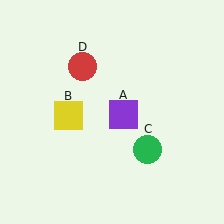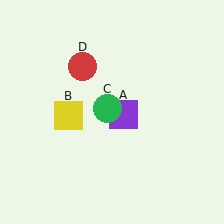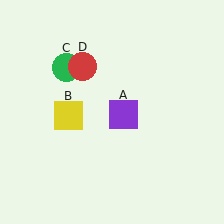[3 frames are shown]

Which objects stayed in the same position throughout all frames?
Purple square (object A) and yellow square (object B) and red circle (object D) remained stationary.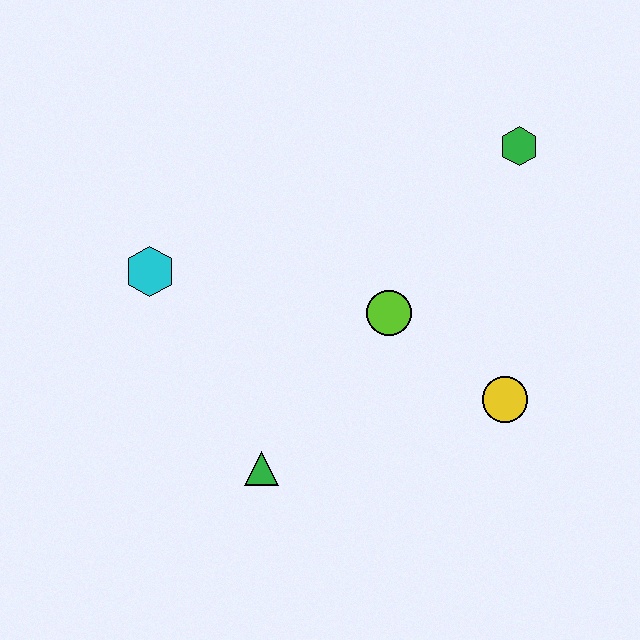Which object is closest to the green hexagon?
The lime circle is closest to the green hexagon.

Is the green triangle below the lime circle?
Yes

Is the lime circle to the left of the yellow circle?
Yes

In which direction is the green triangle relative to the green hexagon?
The green triangle is below the green hexagon.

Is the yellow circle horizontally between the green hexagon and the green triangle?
Yes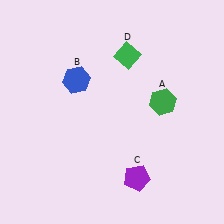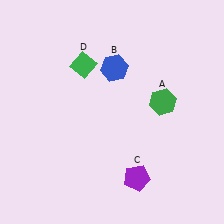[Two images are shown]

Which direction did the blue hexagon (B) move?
The blue hexagon (B) moved right.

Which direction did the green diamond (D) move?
The green diamond (D) moved left.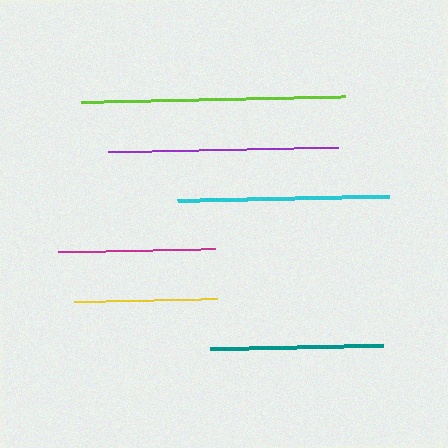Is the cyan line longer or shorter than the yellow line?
The cyan line is longer than the yellow line.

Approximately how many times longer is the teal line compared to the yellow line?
The teal line is approximately 1.2 times the length of the yellow line.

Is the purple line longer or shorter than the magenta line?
The purple line is longer than the magenta line.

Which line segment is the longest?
The lime line is the longest at approximately 264 pixels.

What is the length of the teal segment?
The teal segment is approximately 172 pixels long.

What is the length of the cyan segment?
The cyan segment is approximately 211 pixels long.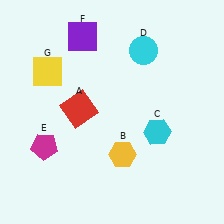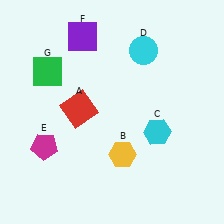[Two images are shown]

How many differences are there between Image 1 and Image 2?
There is 1 difference between the two images.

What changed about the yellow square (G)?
In Image 1, G is yellow. In Image 2, it changed to green.